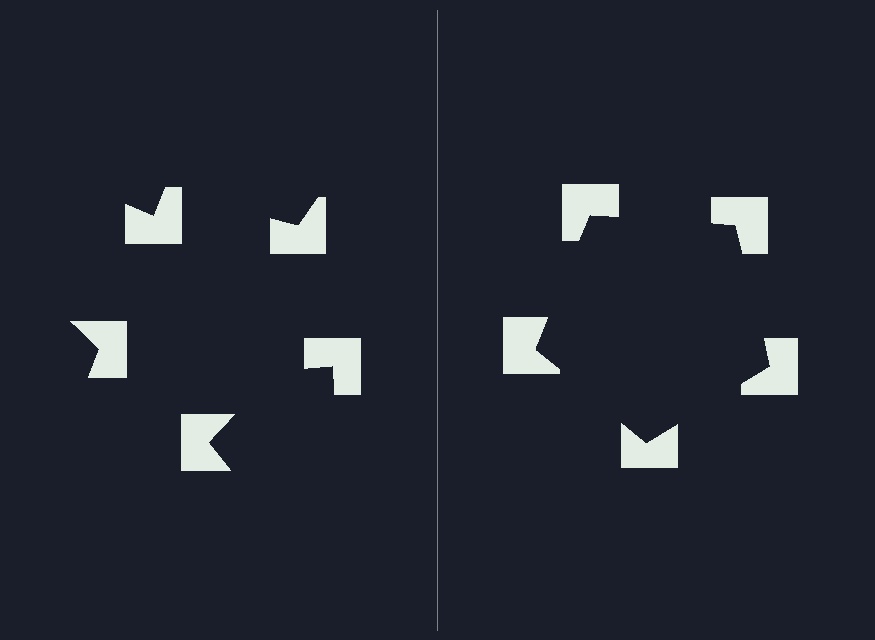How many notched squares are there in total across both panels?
10 — 5 on each side.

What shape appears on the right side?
An illusory pentagon.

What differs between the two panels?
The notched squares are positioned identically on both sides; only the wedge orientations differ. On the right they align to a pentagon; on the left they are misaligned.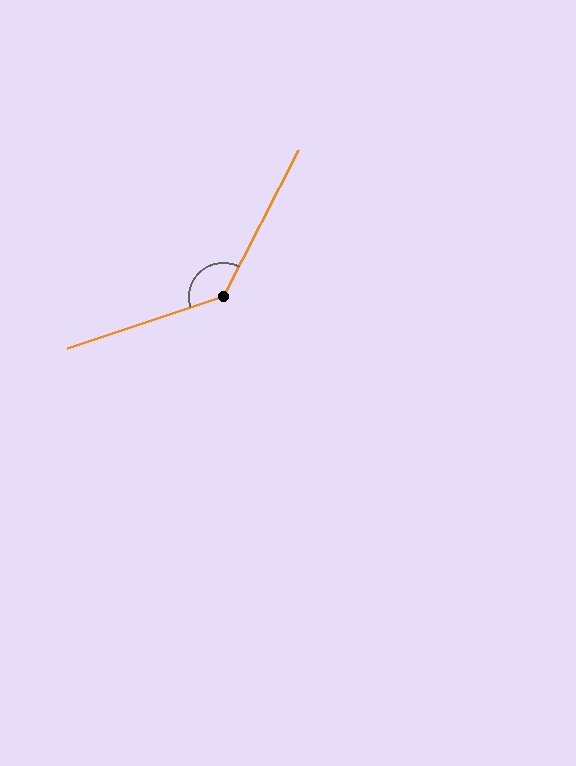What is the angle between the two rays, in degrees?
Approximately 135 degrees.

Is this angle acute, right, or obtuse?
It is obtuse.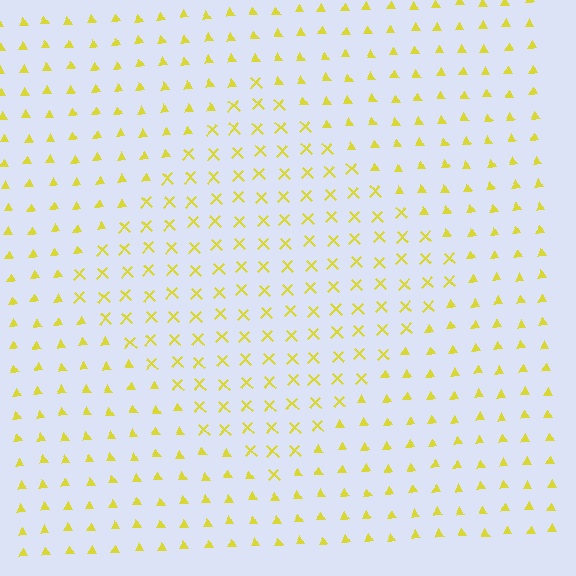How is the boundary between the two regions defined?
The boundary is defined by a change in element shape: X marks inside vs. triangles outside. All elements share the same color and spacing.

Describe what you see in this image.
The image is filled with small yellow elements arranged in a uniform grid. A diamond-shaped region contains X marks, while the surrounding area contains triangles. The boundary is defined purely by the change in element shape.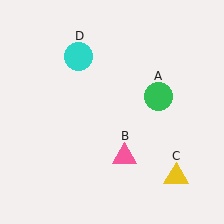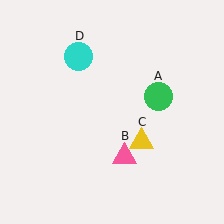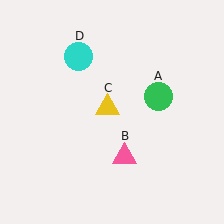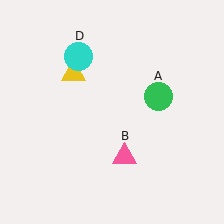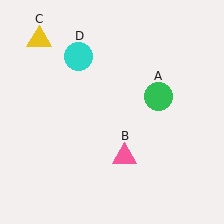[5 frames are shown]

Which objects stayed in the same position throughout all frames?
Green circle (object A) and pink triangle (object B) and cyan circle (object D) remained stationary.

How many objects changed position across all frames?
1 object changed position: yellow triangle (object C).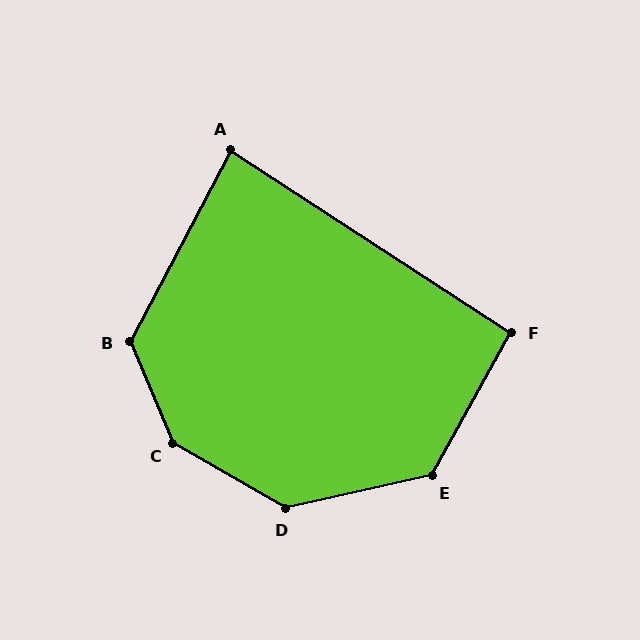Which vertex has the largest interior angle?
C, at approximately 143 degrees.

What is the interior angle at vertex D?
Approximately 137 degrees (obtuse).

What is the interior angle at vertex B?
Approximately 129 degrees (obtuse).